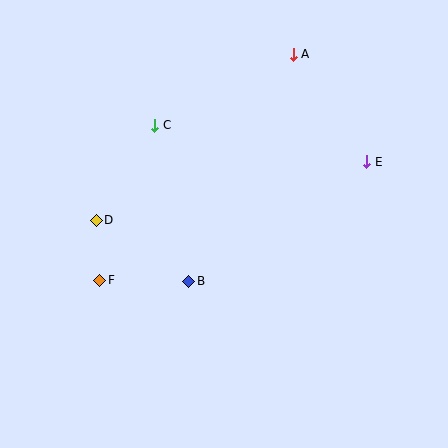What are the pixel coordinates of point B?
Point B is at (189, 281).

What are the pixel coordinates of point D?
Point D is at (96, 220).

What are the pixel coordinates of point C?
Point C is at (155, 125).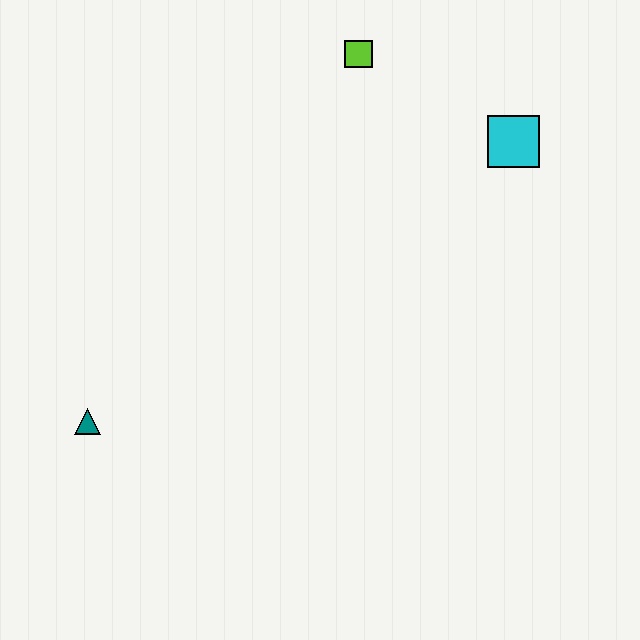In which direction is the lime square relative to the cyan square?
The lime square is to the left of the cyan square.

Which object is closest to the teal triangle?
The lime square is closest to the teal triangle.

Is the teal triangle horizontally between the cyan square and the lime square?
No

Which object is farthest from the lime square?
The teal triangle is farthest from the lime square.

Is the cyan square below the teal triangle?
No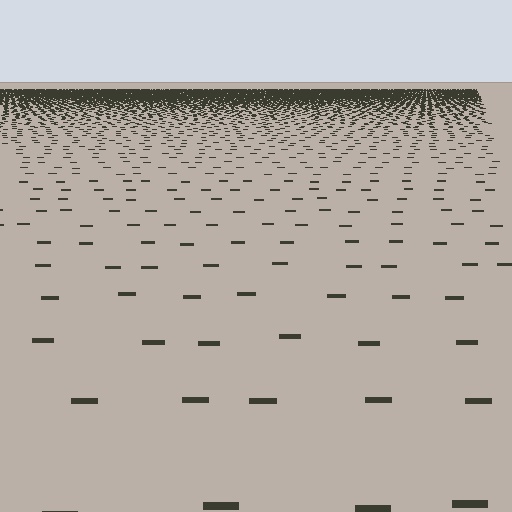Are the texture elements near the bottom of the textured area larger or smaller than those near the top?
Larger. Near the bottom, elements are closer to the viewer and appear at a bigger on-screen size.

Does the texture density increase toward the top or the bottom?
Density increases toward the top.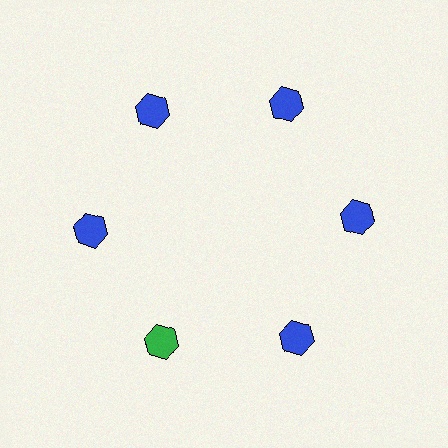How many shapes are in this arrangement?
There are 6 shapes arranged in a ring pattern.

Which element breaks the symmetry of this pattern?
The green hexagon at roughly the 7 o'clock position breaks the symmetry. All other shapes are blue hexagons.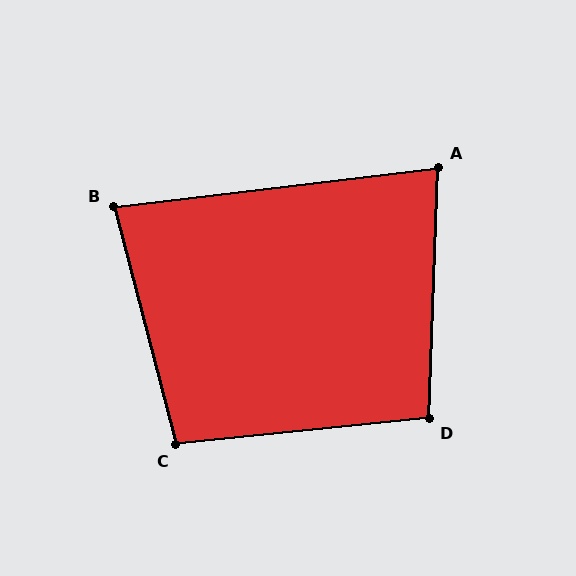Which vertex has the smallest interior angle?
A, at approximately 81 degrees.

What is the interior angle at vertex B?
Approximately 82 degrees (acute).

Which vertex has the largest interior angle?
C, at approximately 99 degrees.